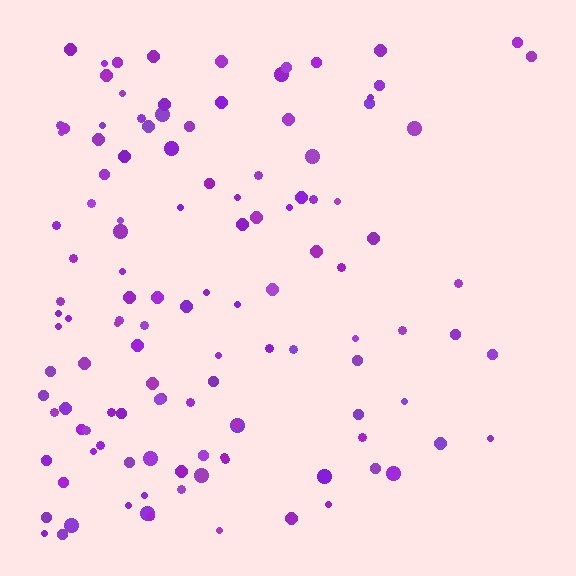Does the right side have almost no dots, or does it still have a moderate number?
Still a moderate number, just noticeably fewer than the left.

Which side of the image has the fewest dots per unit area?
The right.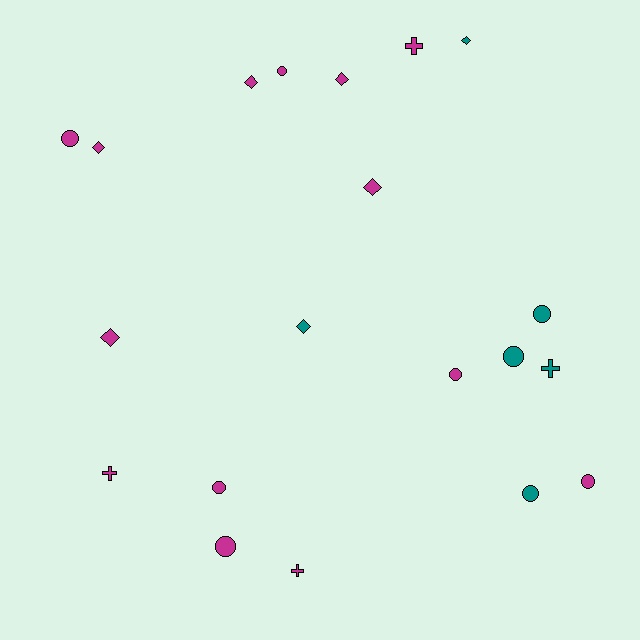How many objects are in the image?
There are 20 objects.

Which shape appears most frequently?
Circle, with 9 objects.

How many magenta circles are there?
There are 6 magenta circles.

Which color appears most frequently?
Magenta, with 14 objects.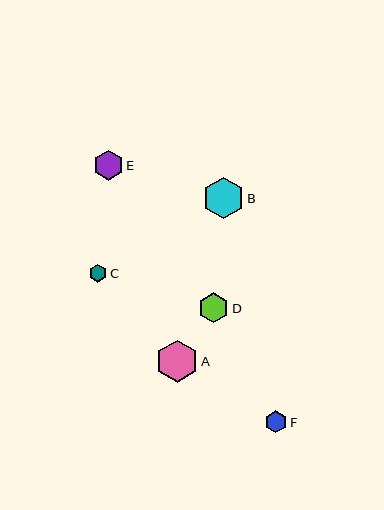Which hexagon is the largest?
Hexagon A is the largest with a size of approximately 42 pixels.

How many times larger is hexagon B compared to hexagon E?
Hexagon B is approximately 1.4 times the size of hexagon E.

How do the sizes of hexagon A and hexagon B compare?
Hexagon A and hexagon B are approximately the same size.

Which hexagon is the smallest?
Hexagon C is the smallest with a size of approximately 18 pixels.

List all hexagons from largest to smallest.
From largest to smallest: A, B, E, D, F, C.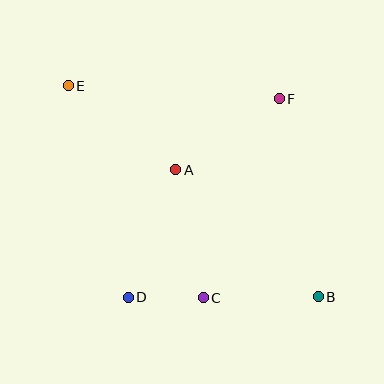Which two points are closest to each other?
Points C and D are closest to each other.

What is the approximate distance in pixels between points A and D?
The distance between A and D is approximately 136 pixels.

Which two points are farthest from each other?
Points B and E are farthest from each other.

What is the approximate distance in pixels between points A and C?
The distance between A and C is approximately 131 pixels.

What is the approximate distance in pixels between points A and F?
The distance between A and F is approximately 125 pixels.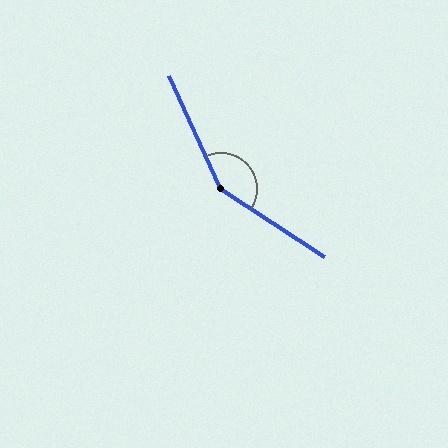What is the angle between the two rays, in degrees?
Approximately 147 degrees.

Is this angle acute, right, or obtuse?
It is obtuse.